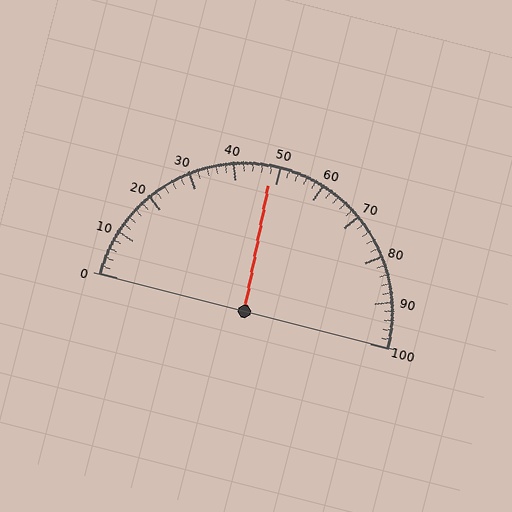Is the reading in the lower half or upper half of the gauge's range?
The reading is in the lower half of the range (0 to 100).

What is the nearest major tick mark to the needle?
The nearest major tick mark is 50.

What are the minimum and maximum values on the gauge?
The gauge ranges from 0 to 100.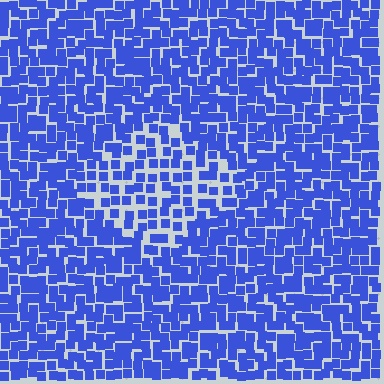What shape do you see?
I see a diamond.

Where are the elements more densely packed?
The elements are more densely packed outside the diamond boundary.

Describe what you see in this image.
The image contains small blue elements arranged at two different densities. A diamond-shaped region is visible where the elements are less densely packed than the surrounding area.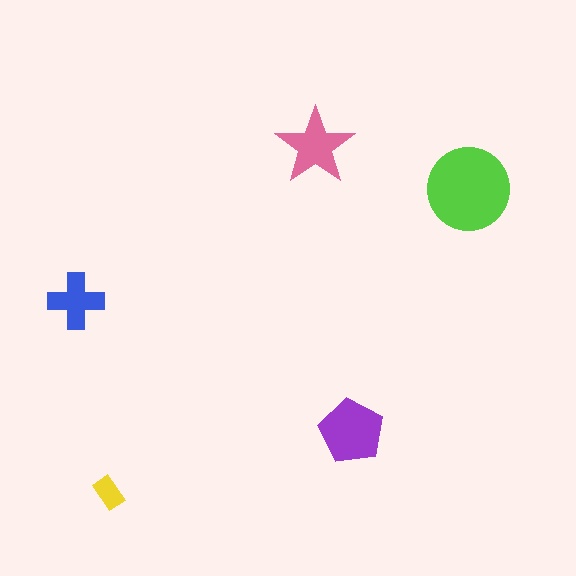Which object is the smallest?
The yellow rectangle.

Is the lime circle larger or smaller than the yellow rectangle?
Larger.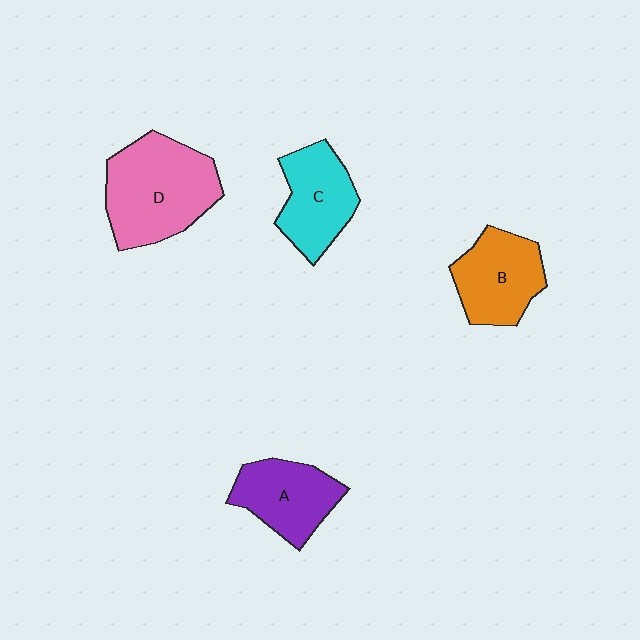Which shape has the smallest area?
Shape A (purple).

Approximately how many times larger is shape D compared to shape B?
Approximately 1.4 times.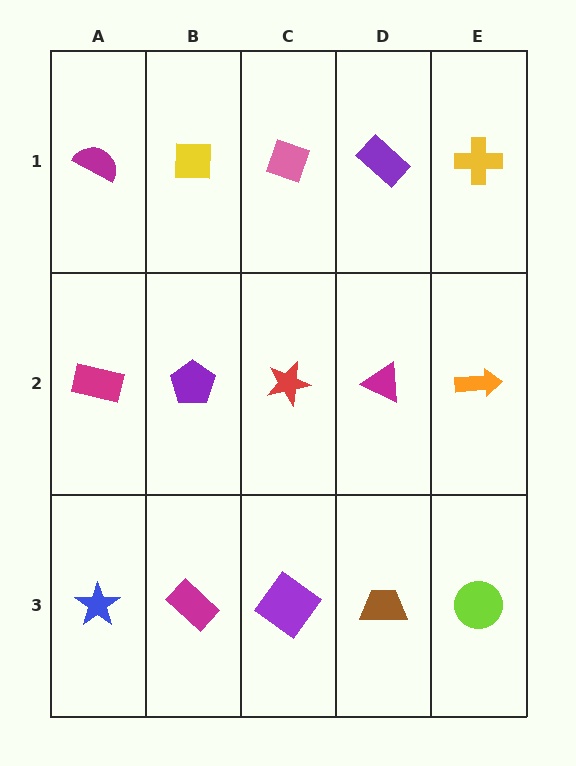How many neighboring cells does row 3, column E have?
2.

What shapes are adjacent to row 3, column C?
A red star (row 2, column C), a magenta rectangle (row 3, column B), a brown trapezoid (row 3, column D).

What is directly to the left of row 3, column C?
A magenta rectangle.